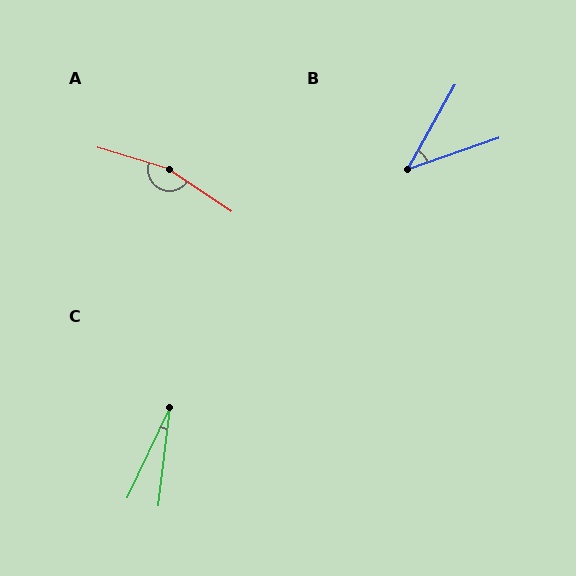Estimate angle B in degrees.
Approximately 41 degrees.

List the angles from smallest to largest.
C (19°), B (41°), A (163°).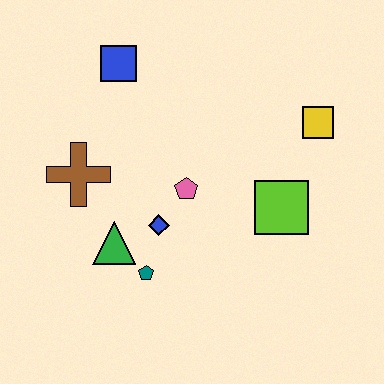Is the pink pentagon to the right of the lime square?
No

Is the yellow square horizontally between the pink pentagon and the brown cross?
No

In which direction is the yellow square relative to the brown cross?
The yellow square is to the right of the brown cross.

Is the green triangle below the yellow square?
Yes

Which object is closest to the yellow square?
The lime square is closest to the yellow square.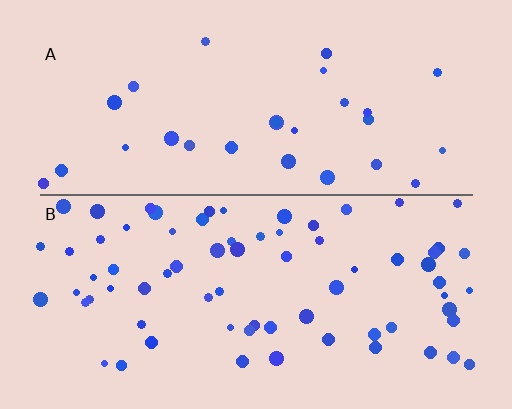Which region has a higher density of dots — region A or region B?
B (the bottom).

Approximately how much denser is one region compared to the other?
Approximately 2.5× — region B over region A.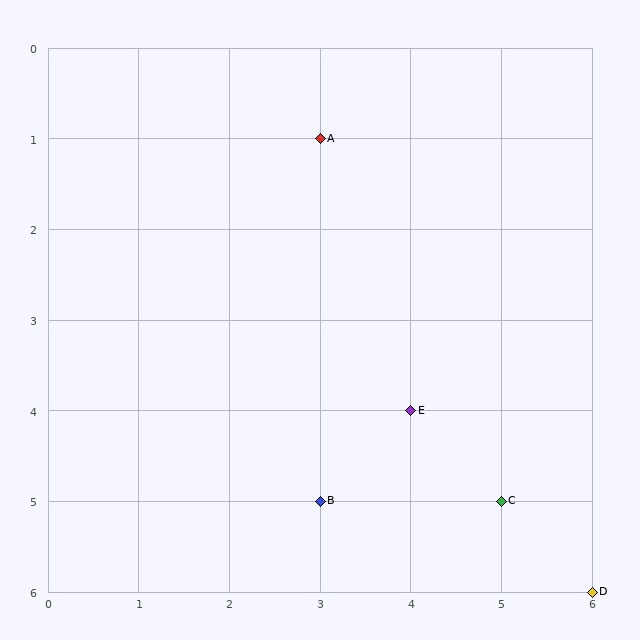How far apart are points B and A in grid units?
Points B and A are 4 rows apart.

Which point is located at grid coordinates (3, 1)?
Point A is at (3, 1).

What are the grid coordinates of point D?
Point D is at grid coordinates (6, 6).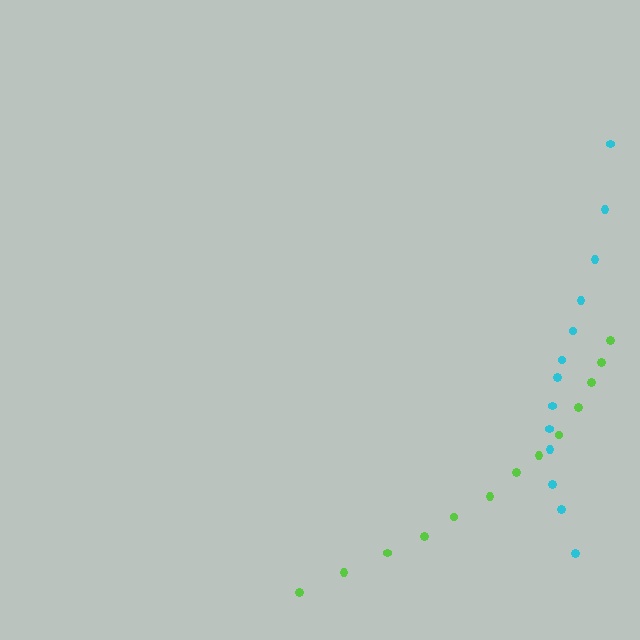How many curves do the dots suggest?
There are 2 distinct paths.